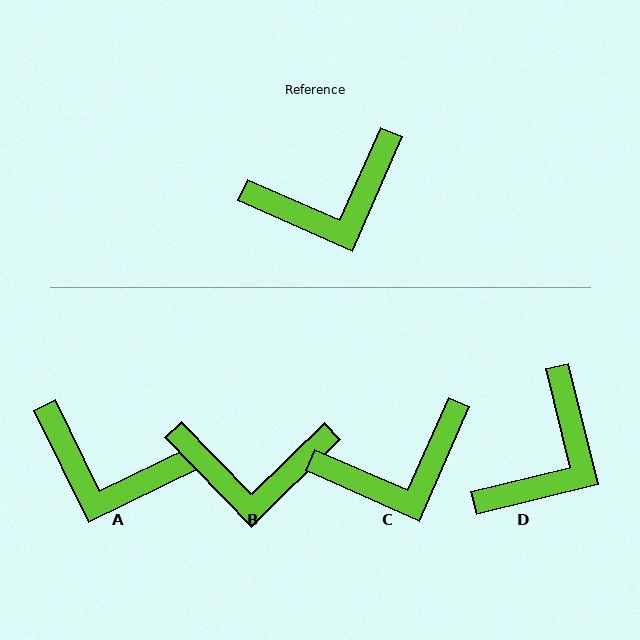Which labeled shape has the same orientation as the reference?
C.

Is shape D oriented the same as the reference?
No, it is off by about 37 degrees.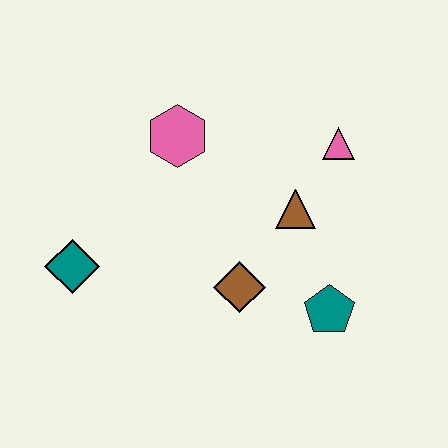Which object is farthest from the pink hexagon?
The teal pentagon is farthest from the pink hexagon.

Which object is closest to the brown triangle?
The pink triangle is closest to the brown triangle.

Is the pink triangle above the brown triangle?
Yes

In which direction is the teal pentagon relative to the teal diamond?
The teal pentagon is to the right of the teal diamond.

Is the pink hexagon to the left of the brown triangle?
Yes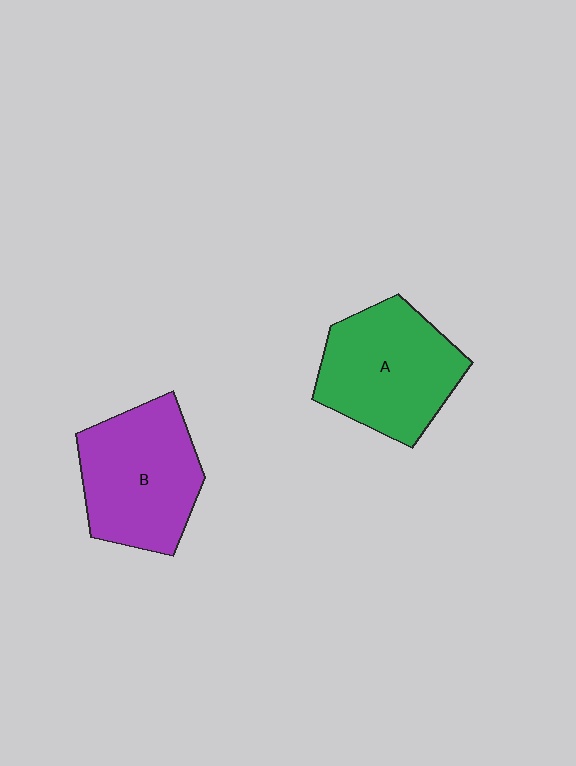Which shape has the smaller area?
Shape A (green).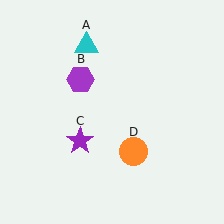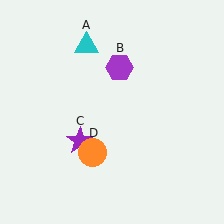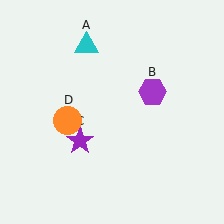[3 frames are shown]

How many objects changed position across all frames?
2 objects changed position: purple hexagon (object B), orange circle (object D).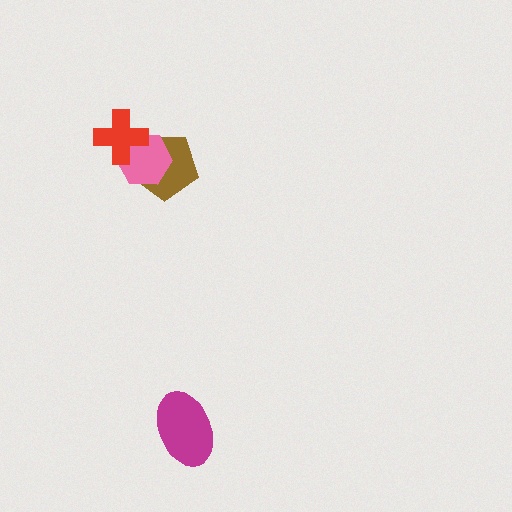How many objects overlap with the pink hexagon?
2 objects overlap with the pink hexagon.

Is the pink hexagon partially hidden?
Yes, it is partially covered by another shape.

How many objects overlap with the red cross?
2 objects overlap with the red cross.